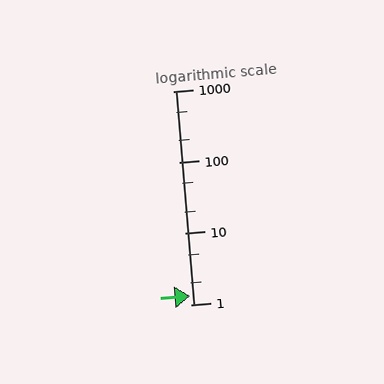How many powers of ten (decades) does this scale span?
The scale spans 3 decades, from 1 to 1000.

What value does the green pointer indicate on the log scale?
The pointer indicates approximately 1.3.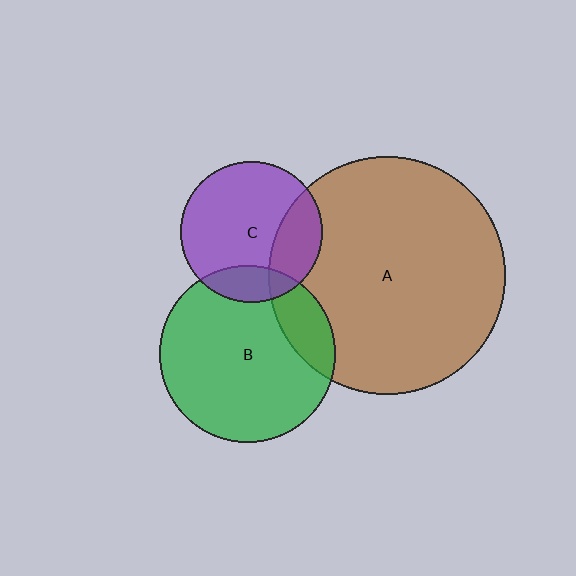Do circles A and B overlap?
Yes.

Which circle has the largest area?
Circle A (brown).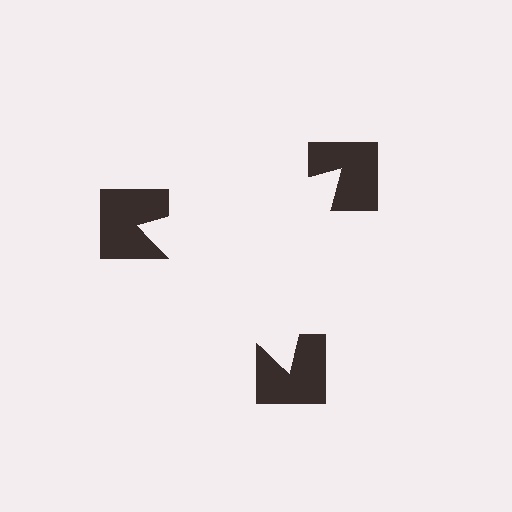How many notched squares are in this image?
There are 3 — one at each vertex of the illusory triangle.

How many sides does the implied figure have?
3 sides.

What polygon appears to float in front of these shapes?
An illusory triangle — its edges are inferred from the aligned wedge cuts in the notched squares, not physically drawn.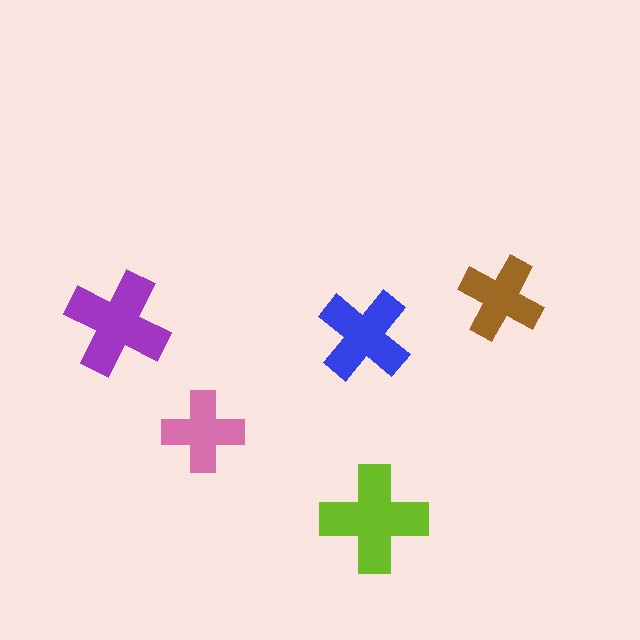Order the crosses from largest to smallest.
the lime one, the purple one, the blue one, the brown one, the pink one.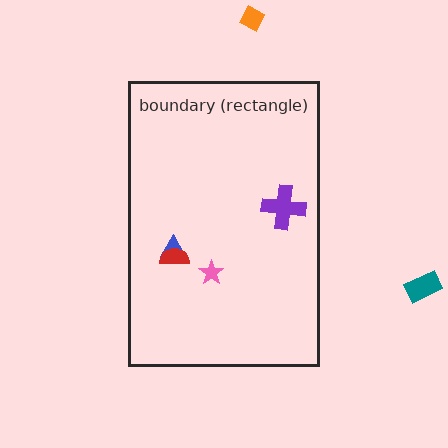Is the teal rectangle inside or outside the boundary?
Outside.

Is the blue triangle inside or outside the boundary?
Inside.